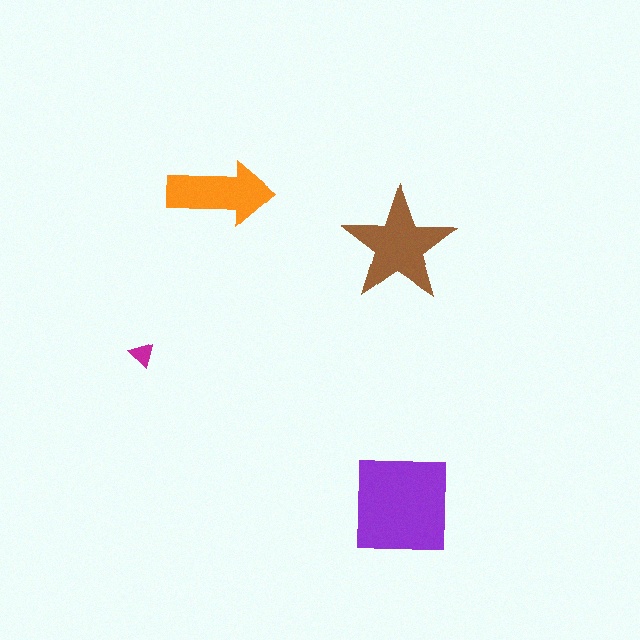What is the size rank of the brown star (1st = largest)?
2nd.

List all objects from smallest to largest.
The magenta triangle, the orange arrow, the brown star, the purple square.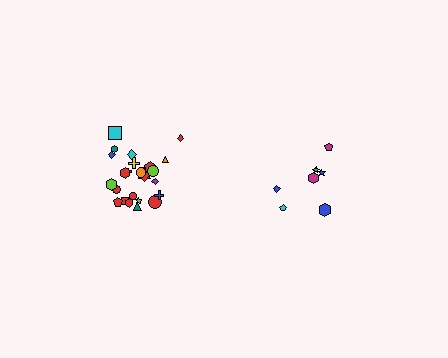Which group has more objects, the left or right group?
The left group.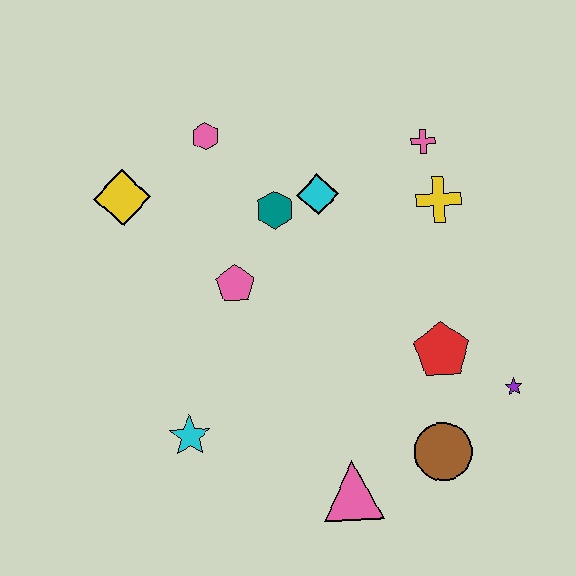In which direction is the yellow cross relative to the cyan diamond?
The yellow cross is to the right of the cyan diamond.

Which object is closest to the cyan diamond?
The teal hexagon is closest to the cyan diamond.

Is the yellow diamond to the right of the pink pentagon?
No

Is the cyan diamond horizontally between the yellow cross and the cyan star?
Yes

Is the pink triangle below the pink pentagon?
Yes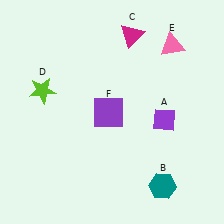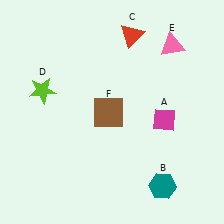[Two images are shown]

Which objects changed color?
A changed from purple to magenta. C changed from magenta to red. F changed from purple to brown.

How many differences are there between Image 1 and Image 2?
There are 3 differences between the two images.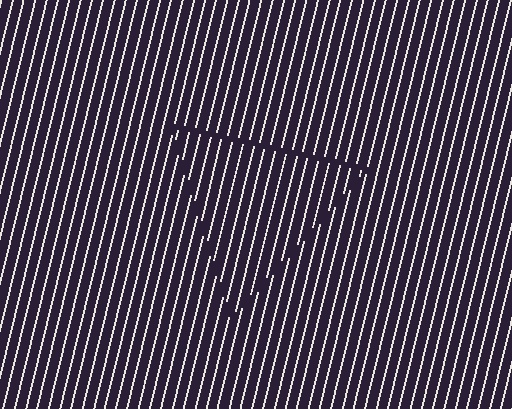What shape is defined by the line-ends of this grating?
An illusory triangle. The interior of the shape contains the same grating, shifted by half a period — the contour is defined by the phase discontinuity where line-ends from the inner and outer gratings abut.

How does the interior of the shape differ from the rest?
The interior of the shape contains the same grating, shifted by half a period — the contour is defined by the phase discontinuity where line-ends from the inner and outer gratings abut.